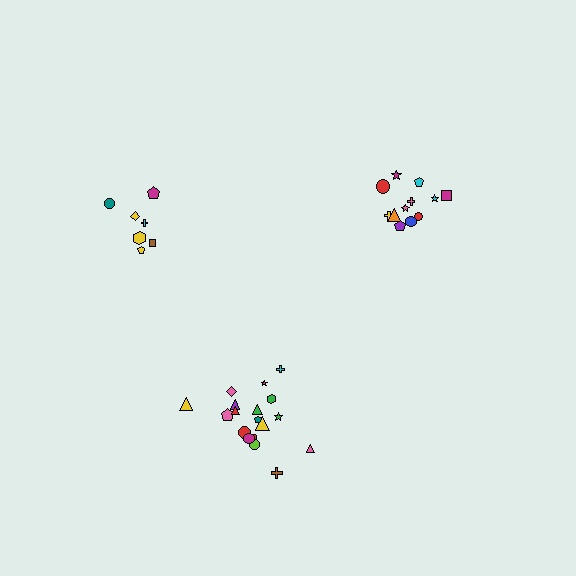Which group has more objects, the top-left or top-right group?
The top-right group.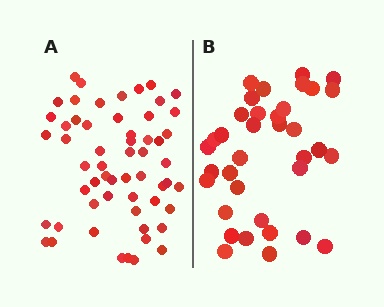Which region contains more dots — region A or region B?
Region A (the left region) has more dots.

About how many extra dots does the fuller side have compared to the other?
Region A has approximately 20 more dots than region B.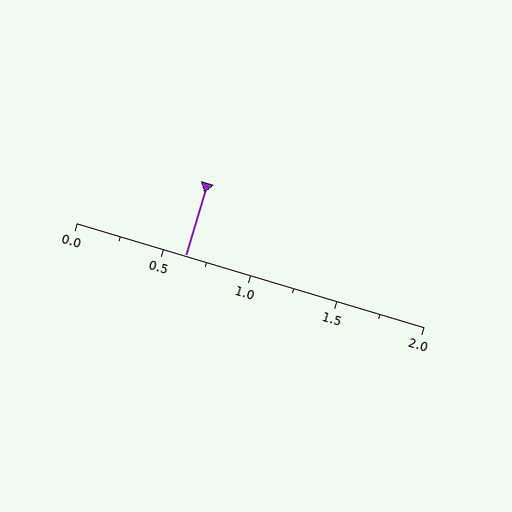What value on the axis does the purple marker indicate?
The marker indicates approximately 0.62.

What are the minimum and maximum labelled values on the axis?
The axis runs from 0.0 to 2.0.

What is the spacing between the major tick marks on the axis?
The major ticks are spaced 0.5 apart.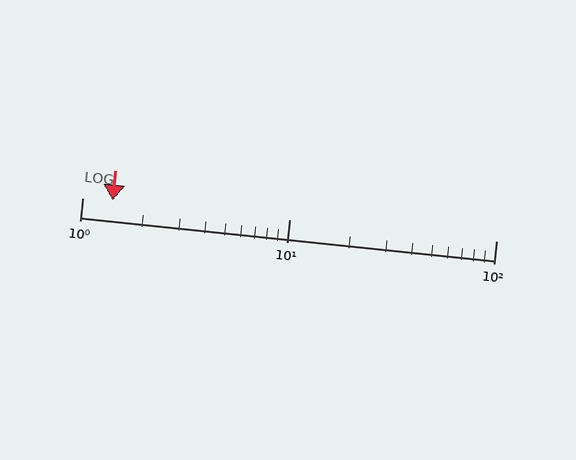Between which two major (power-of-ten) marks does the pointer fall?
The pointer is between 1 and 10.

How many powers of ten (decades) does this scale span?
The scale spans 2 decades, from 1 to 100.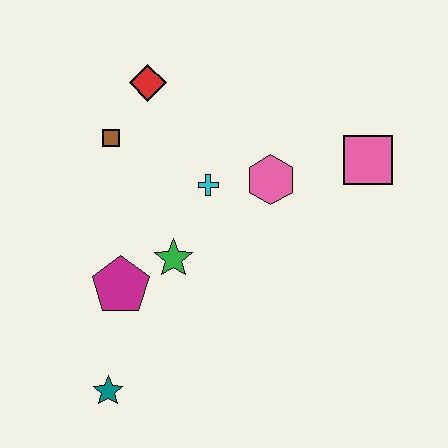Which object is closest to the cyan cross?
The pink hexagon is closest to the cyan cross.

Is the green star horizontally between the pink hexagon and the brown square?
Yes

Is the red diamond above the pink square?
Yes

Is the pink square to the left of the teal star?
No